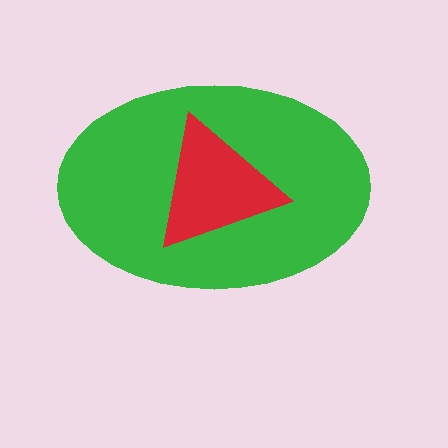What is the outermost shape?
The green ellipse.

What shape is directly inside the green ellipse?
The red triangle.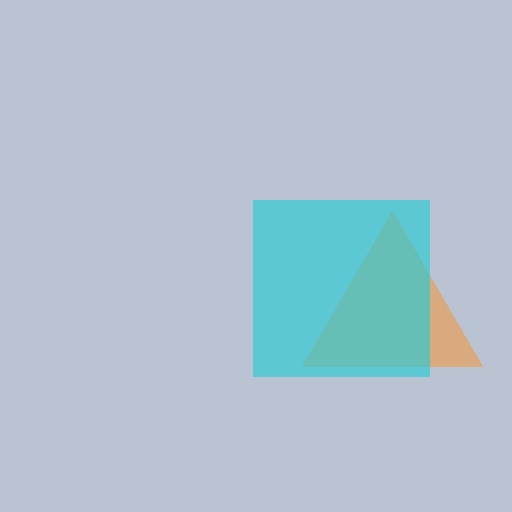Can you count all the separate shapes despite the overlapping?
Yes, there are 2 separate shapes.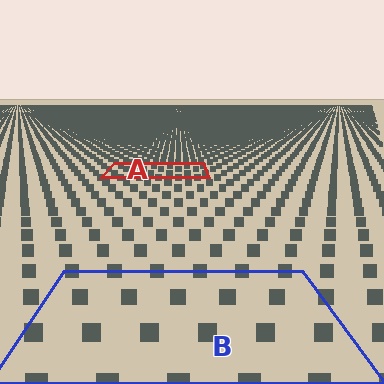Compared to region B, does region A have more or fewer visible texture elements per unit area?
Region A has more texture elements per unit area — they are packed more densely because it is farther away.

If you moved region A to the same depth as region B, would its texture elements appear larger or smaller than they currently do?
They would appear larger. At a closer depth, the same texture elements are projected at a bigger on-screen size.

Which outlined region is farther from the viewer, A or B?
Region A is farther from the viewer — the texture elements inside it appear smaller and more densely packed.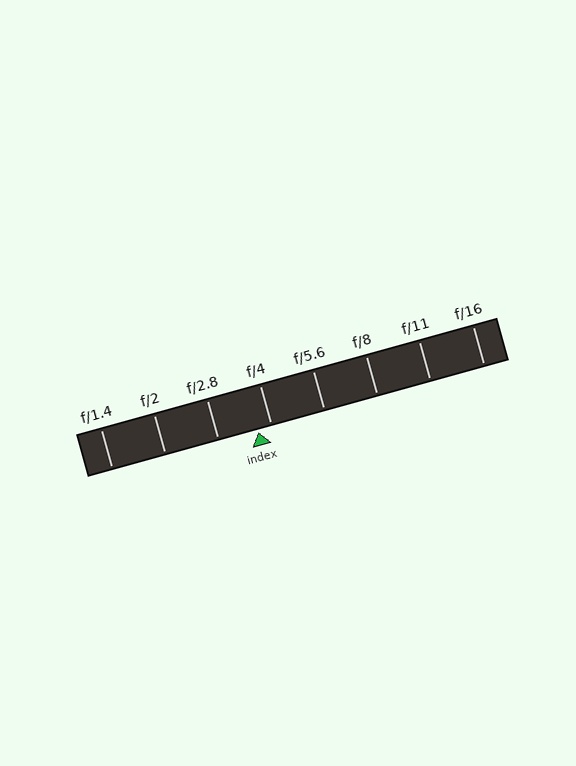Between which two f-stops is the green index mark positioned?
The index mark is between f/2.8 and f/4.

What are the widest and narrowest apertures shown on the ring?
The widest aperture shown is f/1.4 and the narrowest is f/16.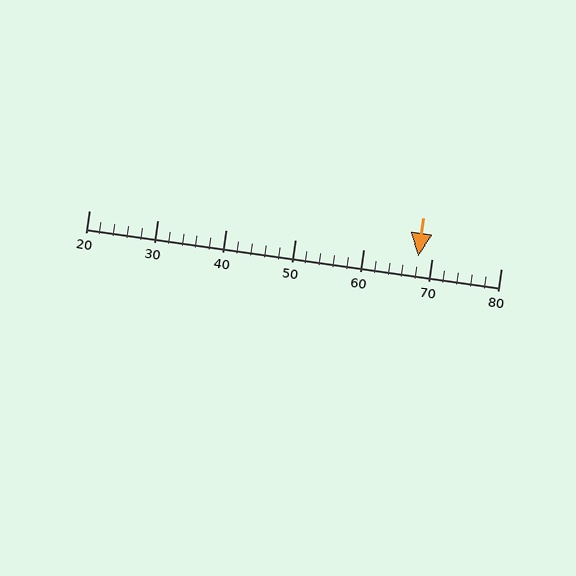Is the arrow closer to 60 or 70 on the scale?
The arrow is closer to 70.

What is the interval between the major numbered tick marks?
The major tick marks are spaced 10 units apart.